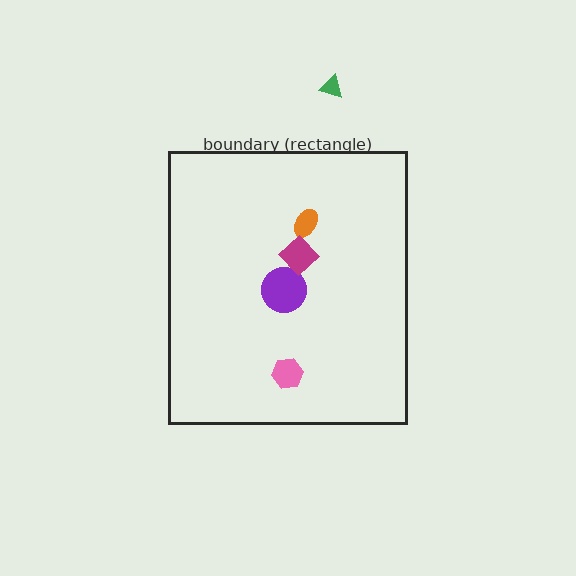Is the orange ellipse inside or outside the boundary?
Inside.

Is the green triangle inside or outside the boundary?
Outside.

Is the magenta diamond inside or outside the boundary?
Inside.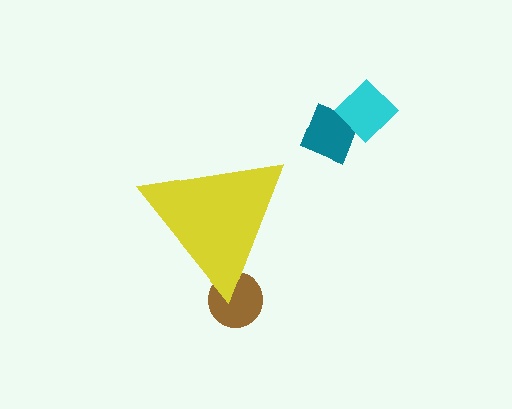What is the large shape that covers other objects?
A yellow triangle.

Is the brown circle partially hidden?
Yes, the brown circle is partially hidden behind the yellow triangle.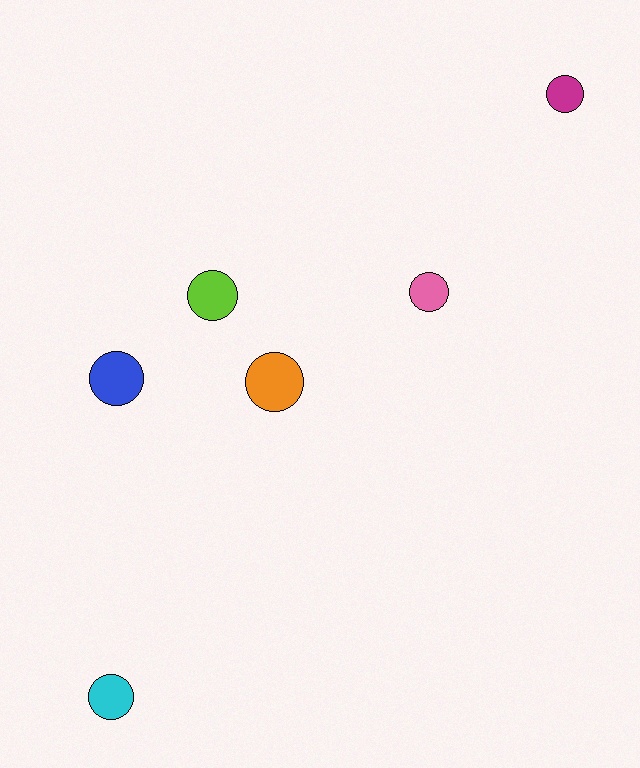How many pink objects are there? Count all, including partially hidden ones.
There is 1 pink object.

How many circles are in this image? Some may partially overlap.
There are 6 circles.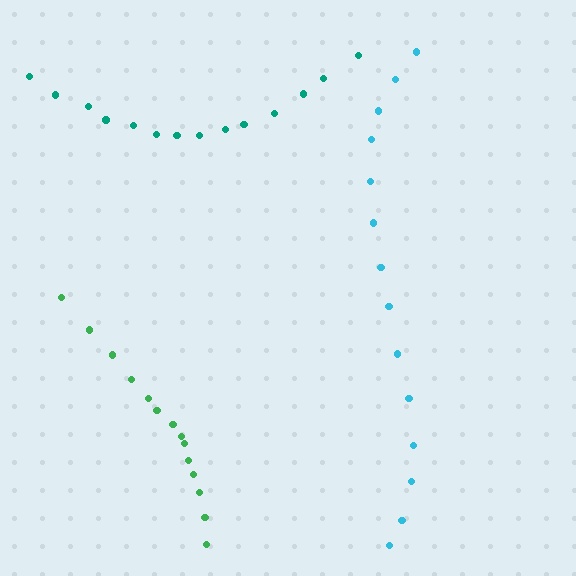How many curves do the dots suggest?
There are 3 distinct paths.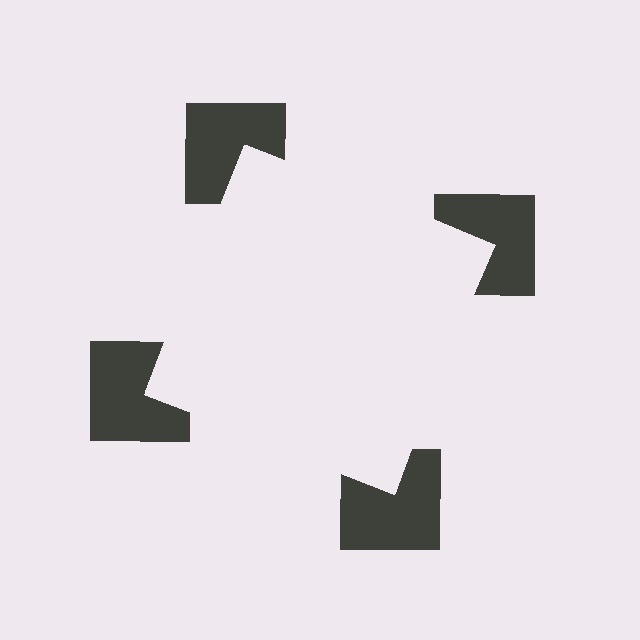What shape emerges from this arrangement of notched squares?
An illusory square — its edges are inferred from the aligned wedge cuts in the notched squares, not physically drawn.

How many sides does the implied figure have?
4 sides.